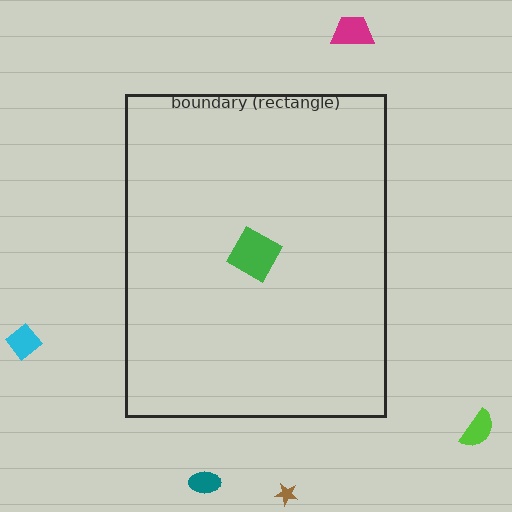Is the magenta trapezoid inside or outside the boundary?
Outside.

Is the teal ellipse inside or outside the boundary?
Outside.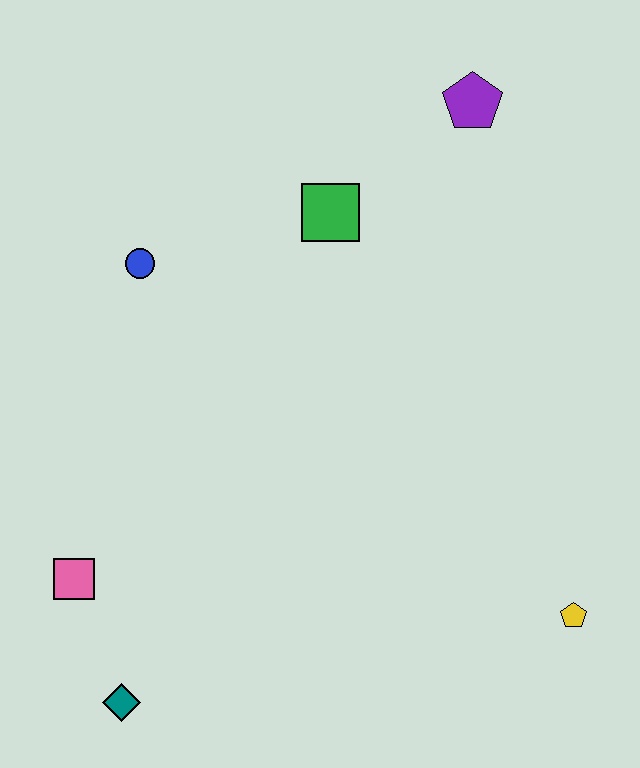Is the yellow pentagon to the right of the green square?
Yes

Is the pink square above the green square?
No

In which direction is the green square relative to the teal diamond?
The green square is above the teal diamond.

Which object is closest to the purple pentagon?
The green square is closest to the purple pentagon.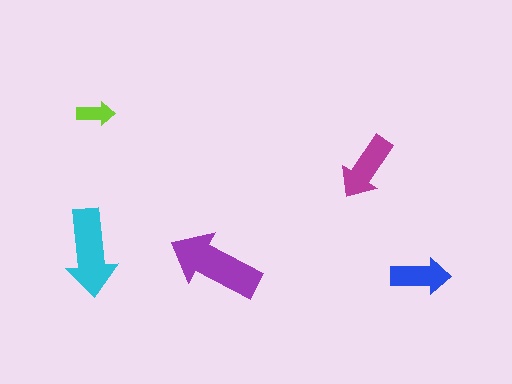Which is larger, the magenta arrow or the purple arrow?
The purple one.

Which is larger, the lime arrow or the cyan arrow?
The cyan one.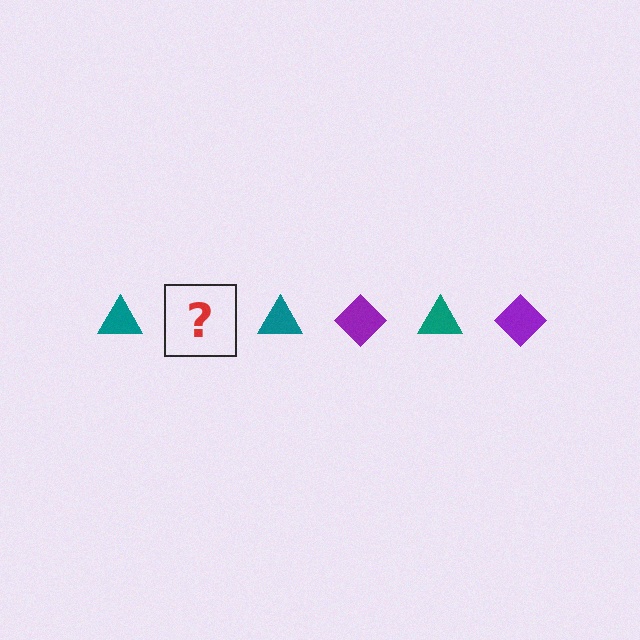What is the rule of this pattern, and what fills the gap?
The rule is that the pattern alternates between teal triangle and purple diamond. The gap should be filled with a purple diamond.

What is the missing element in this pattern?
The missing element is a purple diamond.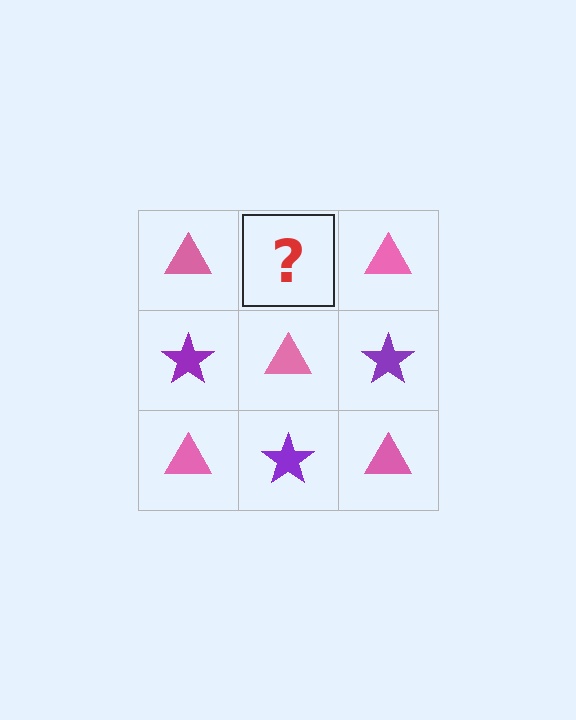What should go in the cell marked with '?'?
The missing cell should contain a purple star.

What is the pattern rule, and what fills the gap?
The rule is that it alternates pink triangle and purple star in a checkerboard pattern. The gap should be filled with a purple star.